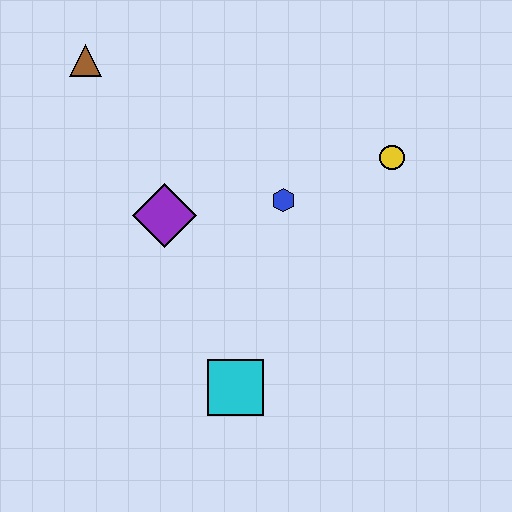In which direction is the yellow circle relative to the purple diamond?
The yellow circle is to the right of the purple diamond.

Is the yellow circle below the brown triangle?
Yes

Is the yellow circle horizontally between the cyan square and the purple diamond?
No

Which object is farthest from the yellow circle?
The brown triangle is farthest from the yellow circle.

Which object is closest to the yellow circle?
The blue hexagon is closest to the yellow circle.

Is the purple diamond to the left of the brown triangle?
No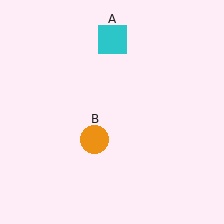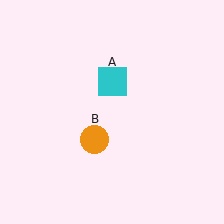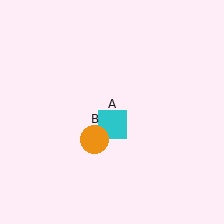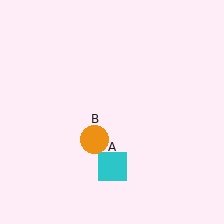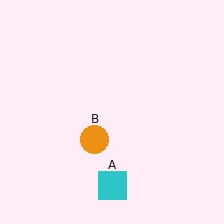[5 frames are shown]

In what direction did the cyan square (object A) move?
The cyan square (object A) moved down.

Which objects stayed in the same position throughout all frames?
Orange circle (object B) remained stationary.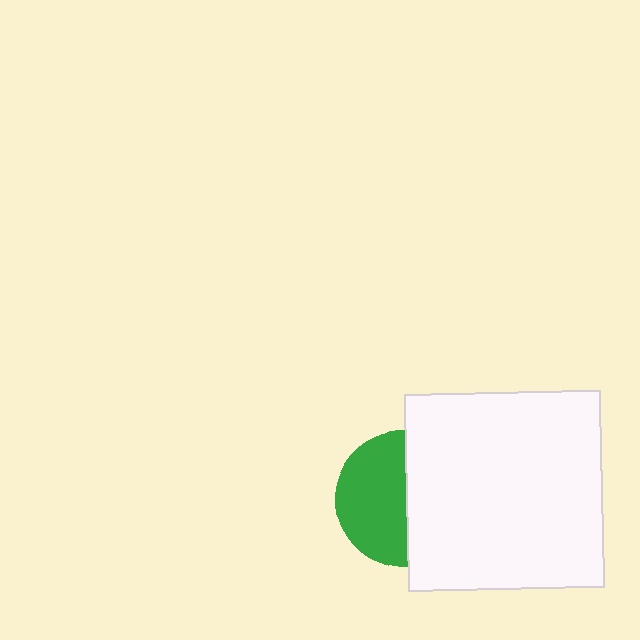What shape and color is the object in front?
The object in front is a white square.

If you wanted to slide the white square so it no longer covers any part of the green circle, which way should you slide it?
Slide it right — that is the most direct way to separate the two shapes.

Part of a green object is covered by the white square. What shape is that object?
It is a circle.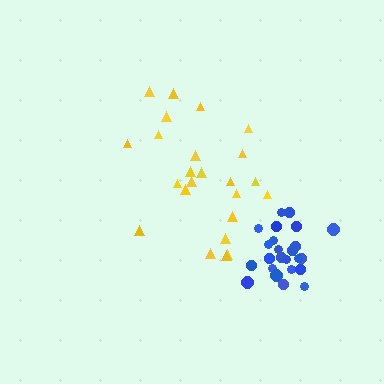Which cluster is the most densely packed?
Blue.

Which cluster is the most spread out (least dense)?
Yellow.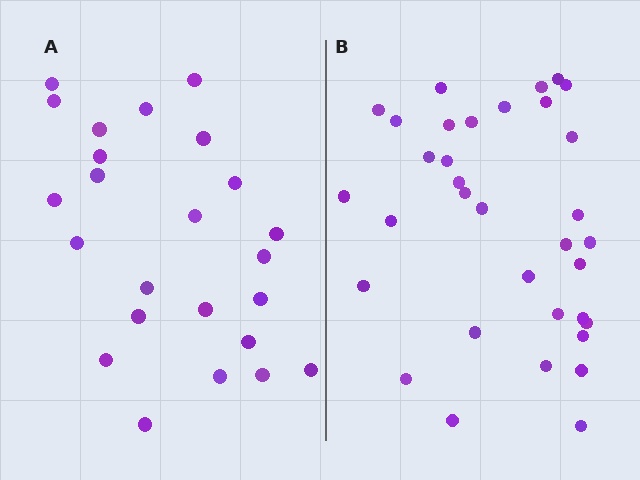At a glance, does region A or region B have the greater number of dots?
Region B (the right region) has more dots.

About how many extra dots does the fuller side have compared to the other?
Region B has roughly 10 or so more dots than region A.